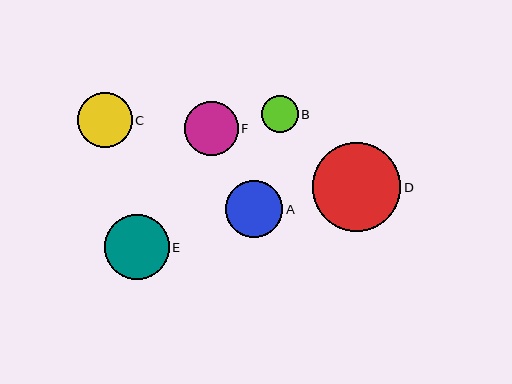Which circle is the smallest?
Circle B is the smallest with a size of approximately 37 pixels.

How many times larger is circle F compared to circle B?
Circle F is approximately 1.5 times the size of circle B.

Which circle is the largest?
Circle D is the largest with a size of approximately 88 pixels.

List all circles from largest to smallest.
From largest to smallest: D, E, A, C, F, B.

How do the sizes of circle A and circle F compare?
Circle A and circle F are approximately the same size.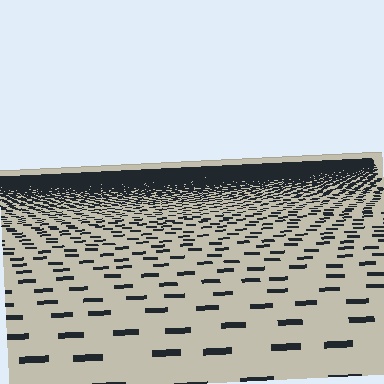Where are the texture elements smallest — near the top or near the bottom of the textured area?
Near the top.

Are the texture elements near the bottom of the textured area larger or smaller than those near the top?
Larger. Near the bottom, elements are closer to the viewer and appear at a bigger on-screen size.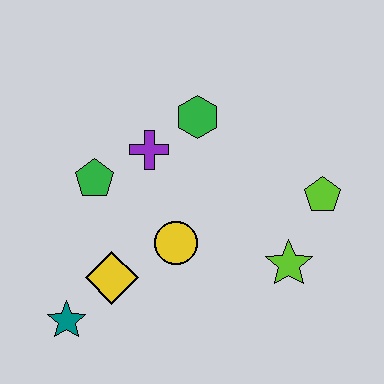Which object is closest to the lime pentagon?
The lime star is closest to the lime pentagon.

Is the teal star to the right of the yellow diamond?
No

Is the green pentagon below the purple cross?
Yes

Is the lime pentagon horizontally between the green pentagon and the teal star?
No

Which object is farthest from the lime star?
The teal star is farthest from the lime star.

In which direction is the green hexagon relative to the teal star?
The green hexagon is above the teal star.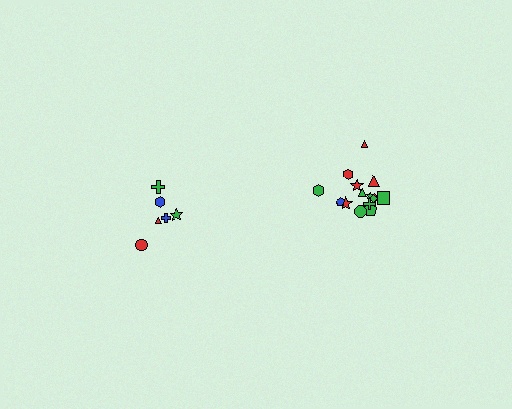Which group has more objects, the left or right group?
The right group.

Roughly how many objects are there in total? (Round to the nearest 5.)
Roughly 20 objects in total.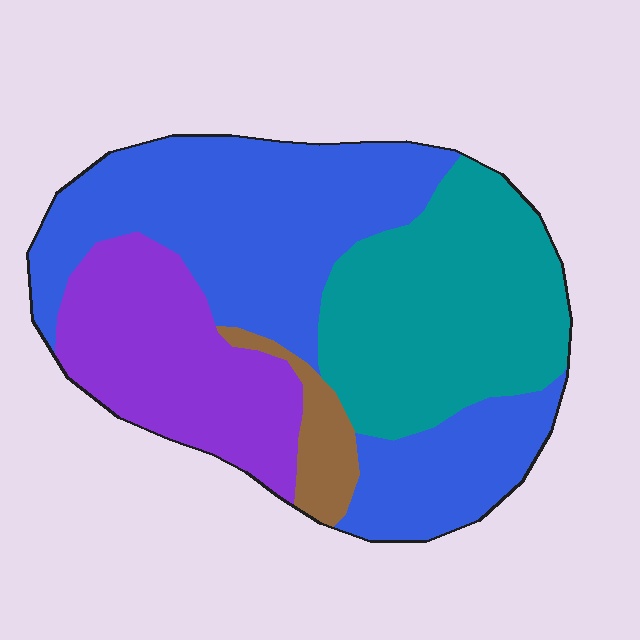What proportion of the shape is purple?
Purple takes up about one fifth (1/5) of the shape.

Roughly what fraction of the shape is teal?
Teal covers about 30% of the shape.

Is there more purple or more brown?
Purple.